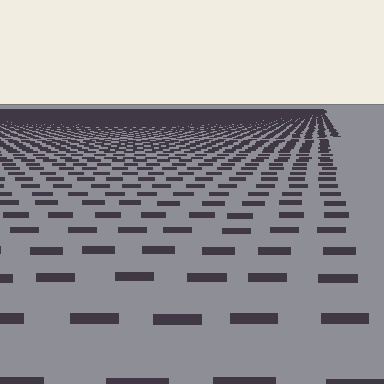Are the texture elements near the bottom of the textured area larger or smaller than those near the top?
Larger. Near the bottom, elements are closer to the viewer and appear at a bigger on-screen size.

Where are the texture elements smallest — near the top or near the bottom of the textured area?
Near the top.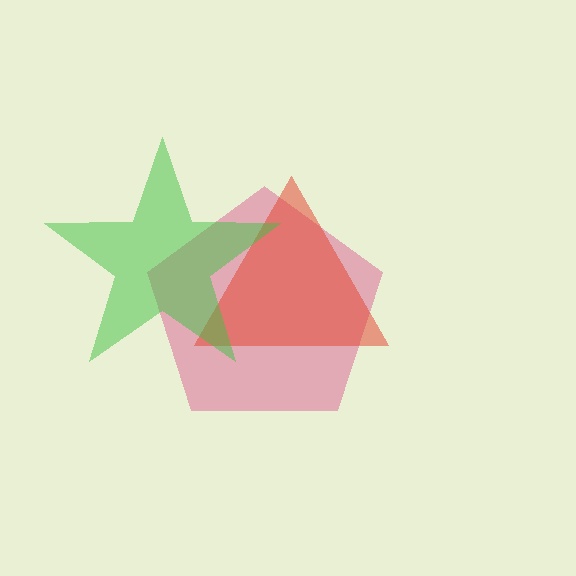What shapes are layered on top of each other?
The layered shapes are: a pink pentagon, a red triangle, a green star.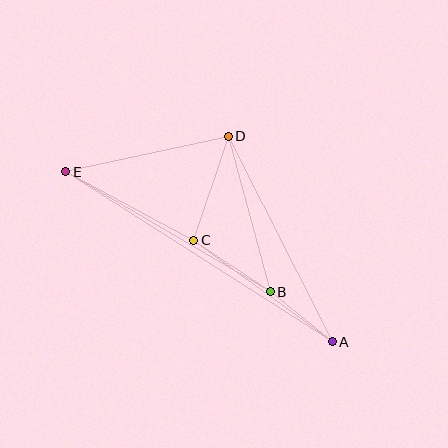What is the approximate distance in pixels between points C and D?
The distance between C and D is approximately 110 pixels.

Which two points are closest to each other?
Points A and B are closest to each other.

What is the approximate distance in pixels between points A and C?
The distance between A and C is approximately 172 pixels.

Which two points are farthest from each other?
Points A and E are farthest from each other.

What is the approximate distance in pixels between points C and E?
The distance between C and E is approximately 145 pixels.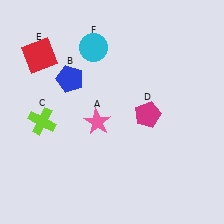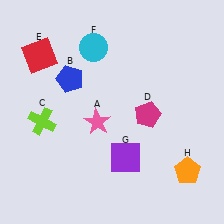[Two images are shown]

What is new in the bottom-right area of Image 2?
An orange pentagon (H) was added in the bottom-right area of Image 2.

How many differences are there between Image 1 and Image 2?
There are 2 differences between the two images.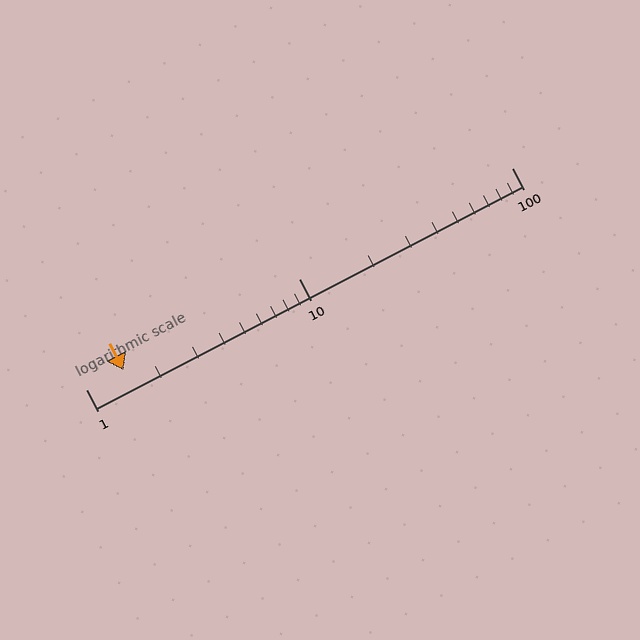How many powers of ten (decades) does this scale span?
The scale spans 2 decades, from 1 to 100.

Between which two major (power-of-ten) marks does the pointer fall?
The pointer is between 1 and 10.